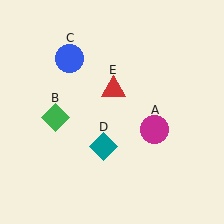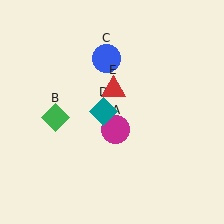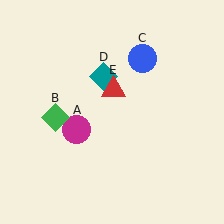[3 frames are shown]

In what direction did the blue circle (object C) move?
The blue circle (object C) moved right.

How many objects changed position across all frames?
3 objects changed position: magenta circle (object A), blue circle (object C), teal diamond (object D).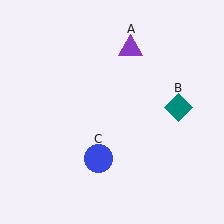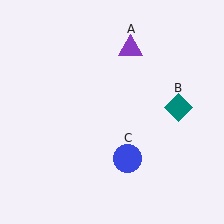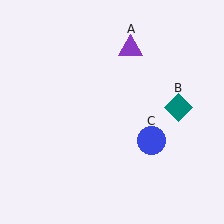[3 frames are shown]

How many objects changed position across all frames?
1 object changed position: blue circle (object C).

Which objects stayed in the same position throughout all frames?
Purple triangle (object A) and teal diamond (object B) remained stationary.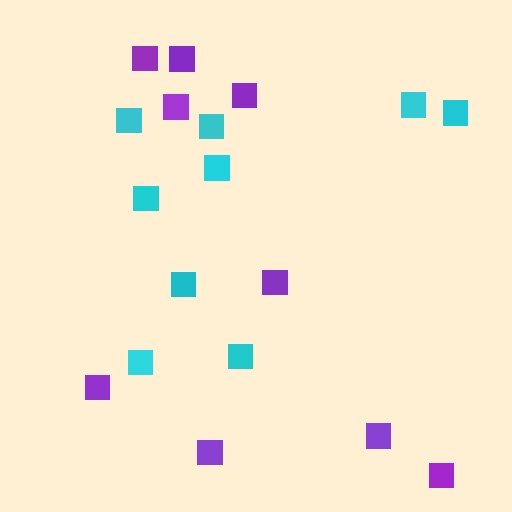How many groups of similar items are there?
There are 2 groups: one group of cyan squares (9) and one group of purple squares (9).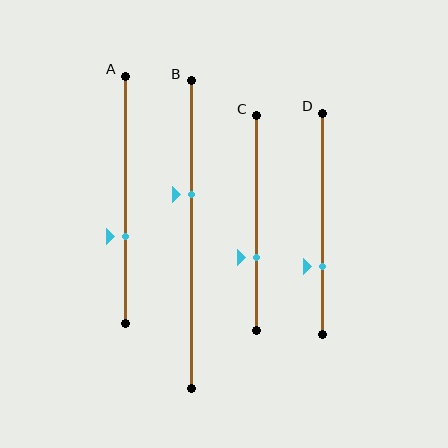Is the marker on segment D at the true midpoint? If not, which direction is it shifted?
No, the marker on segment D is shifted downward by about 19% of the segment length.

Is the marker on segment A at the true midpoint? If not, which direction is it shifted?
No, the marker on segment A is shifted downward by about 15% of the segment length.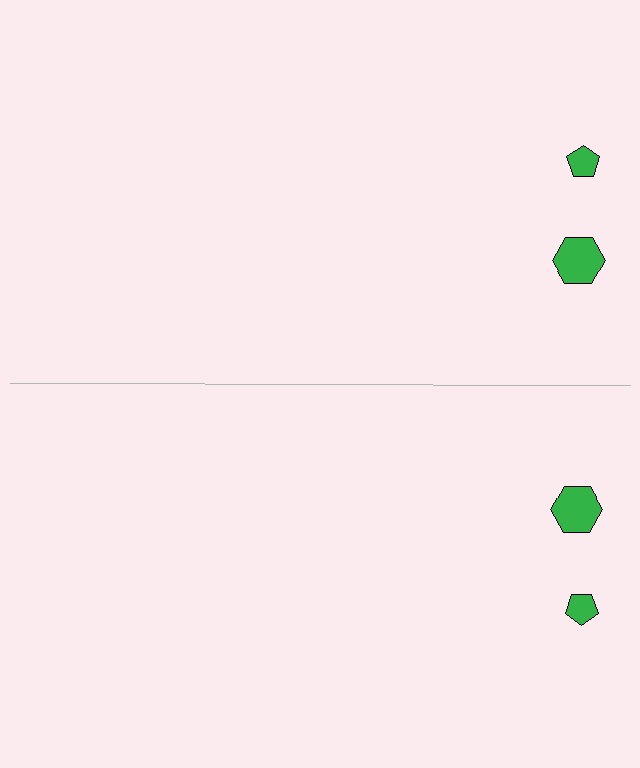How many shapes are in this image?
There are 4 shapes in this image.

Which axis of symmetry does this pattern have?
The pattern has a horizontal axis of symmetry running through the center of the image.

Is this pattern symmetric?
Yes, this pattern has bilateral (reflection) symmetry.